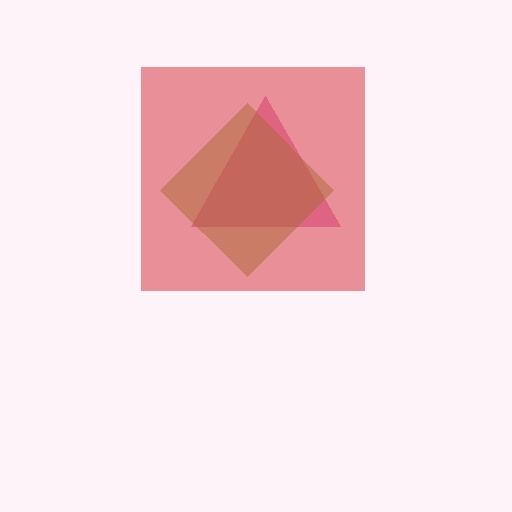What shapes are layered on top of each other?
The layered shapes are: a magenta triangle, a red square, a brown diamond.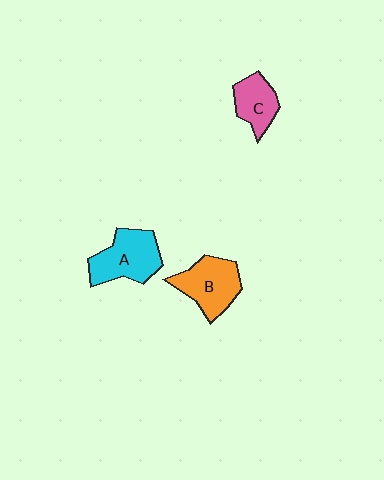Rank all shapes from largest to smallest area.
From largest to smallest: A (cyan), B (orange), C (pink).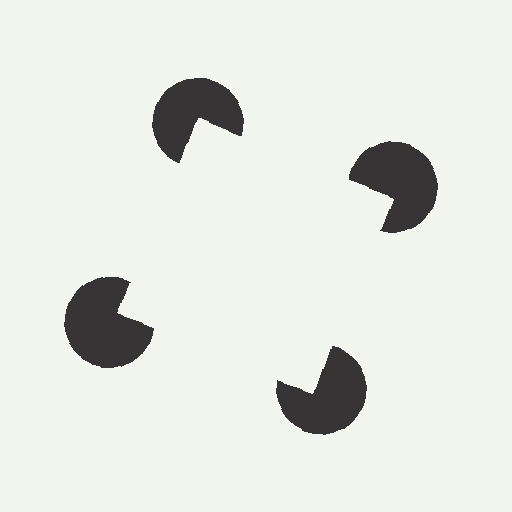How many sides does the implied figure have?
4 sides.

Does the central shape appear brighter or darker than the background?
It typically appears slightly brighter than the background, even though no actual brightness change is drawn.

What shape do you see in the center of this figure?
An illusory square — its edges are inferred from the aligned wedge cuts in the pac-man discs, not physically drawn.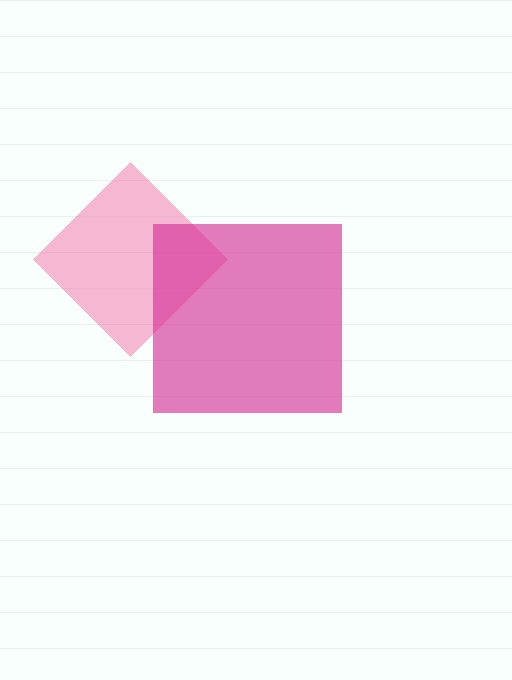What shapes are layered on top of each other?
The layered shapes are: a pink diamond, a magenta square.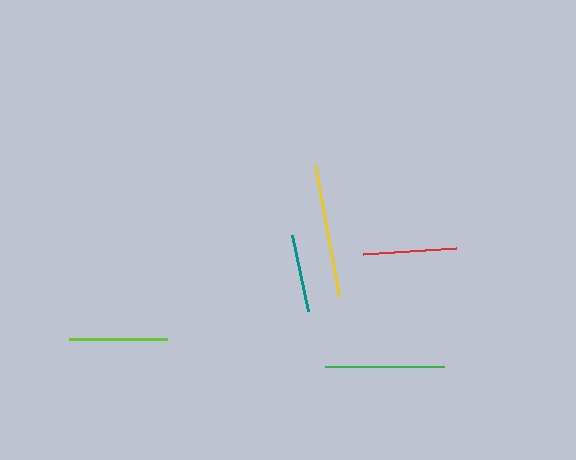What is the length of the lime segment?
The lime segment is approximately 98 pixels long.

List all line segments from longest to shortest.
From longest to shortest: yellow, green, lime, red, teal.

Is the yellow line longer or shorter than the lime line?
The yellow line is longer than the lime line.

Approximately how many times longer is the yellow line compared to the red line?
The yellow line is approximately 1.4 times the length of the red line.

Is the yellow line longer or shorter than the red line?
The yellow line is longer than the red line.